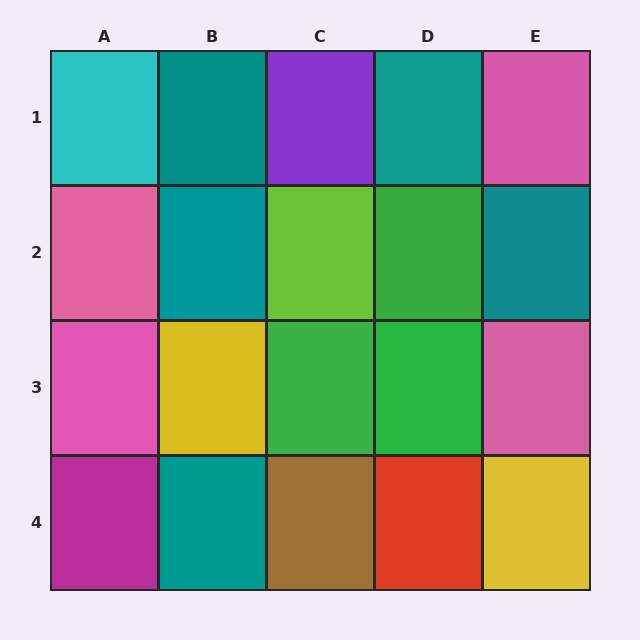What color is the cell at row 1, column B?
Teal.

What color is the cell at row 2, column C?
Lime.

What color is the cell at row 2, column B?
Teal.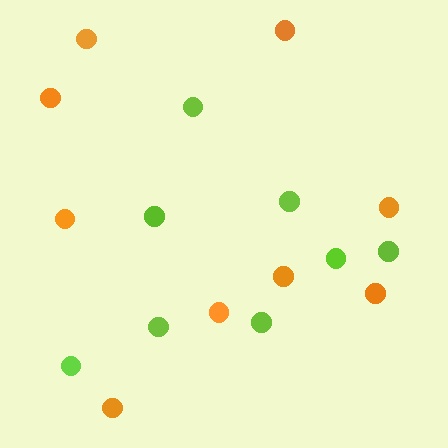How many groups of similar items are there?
There are 2 groups: one group of lime circles (8) and one group of orange circles (9).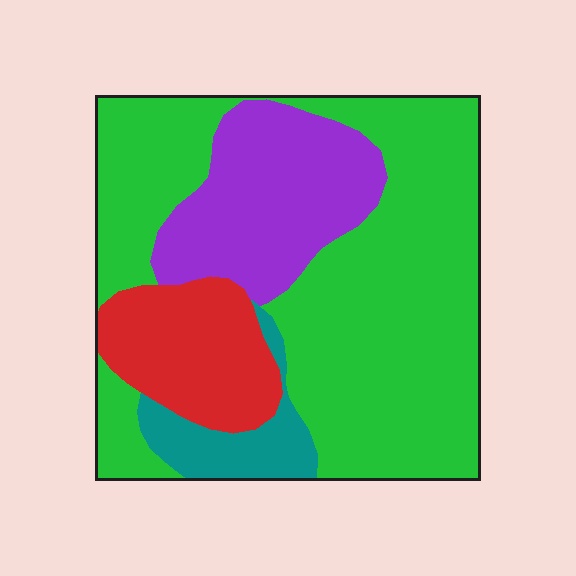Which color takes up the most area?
Green, at roughly 60%.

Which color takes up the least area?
Teal, at roughly 5%.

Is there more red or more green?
Green.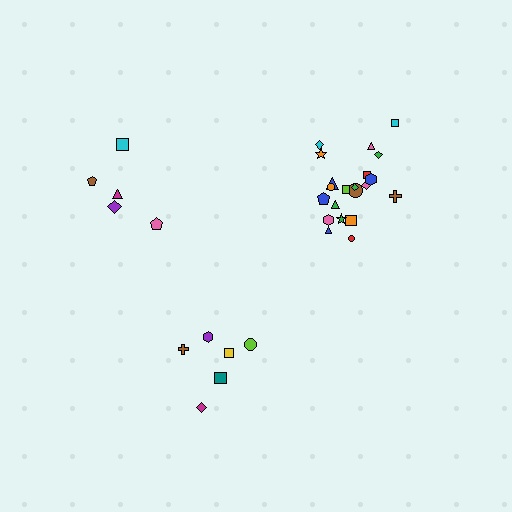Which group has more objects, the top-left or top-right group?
The top-right group.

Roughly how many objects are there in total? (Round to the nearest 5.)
Roughly 35 objects in total.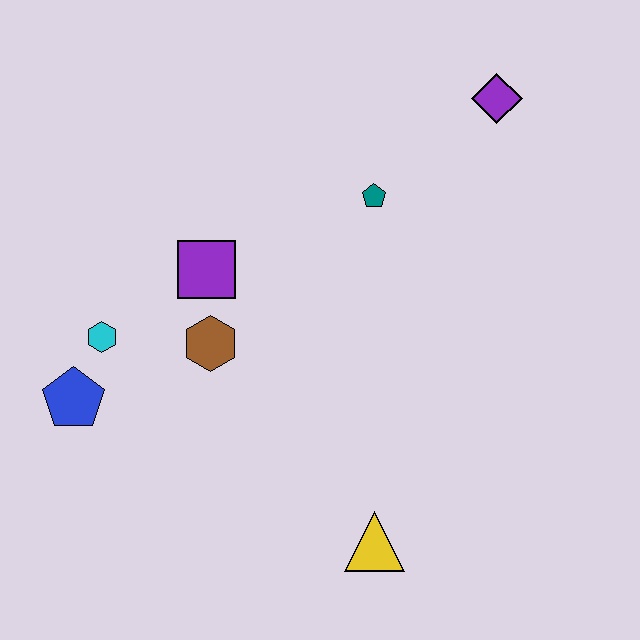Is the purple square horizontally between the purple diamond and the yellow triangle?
No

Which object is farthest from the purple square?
The purple diamond is farthest from the purple square.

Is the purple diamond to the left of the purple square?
No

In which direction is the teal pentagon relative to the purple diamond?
The teal pentagon is to the left of the purple diamond.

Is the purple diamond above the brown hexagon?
Yes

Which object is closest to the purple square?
The brown hexagon is closest to the purple square.